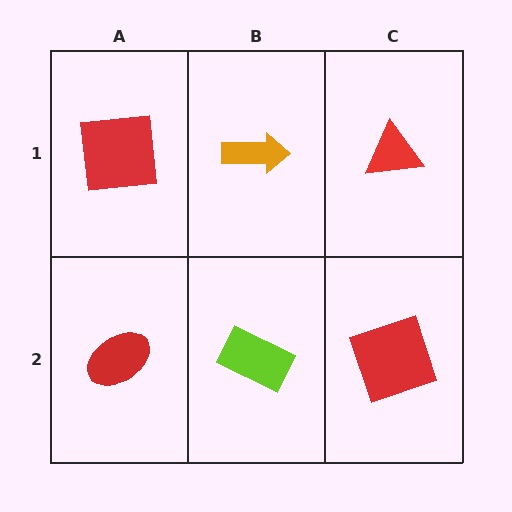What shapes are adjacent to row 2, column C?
A red triangle (row 1, column C), a lime rectangle (row 2, column B).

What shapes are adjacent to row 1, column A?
A red ellipse (row 2, column A), an orange arrow (row 1, column B).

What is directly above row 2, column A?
A red square.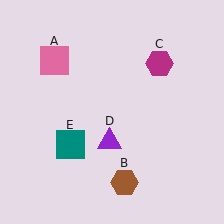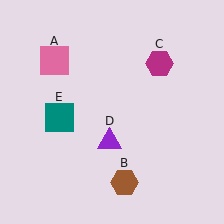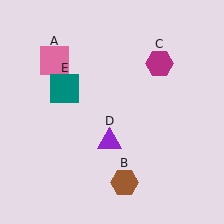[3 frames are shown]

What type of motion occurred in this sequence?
The teal square (object E) rotated clockwise around the center of the scene.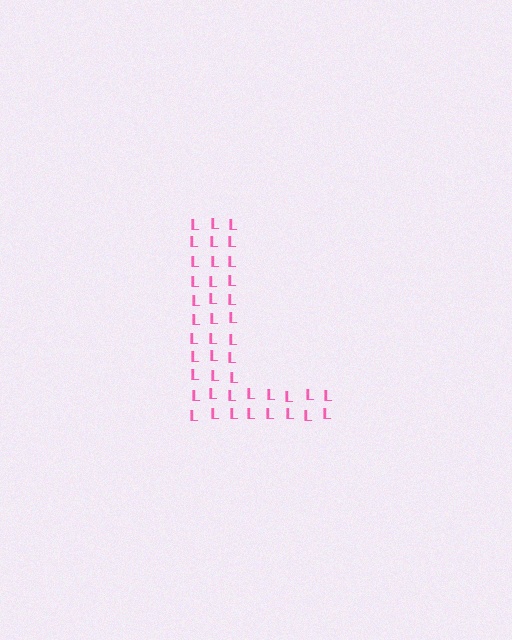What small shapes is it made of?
It is made of small letter L's.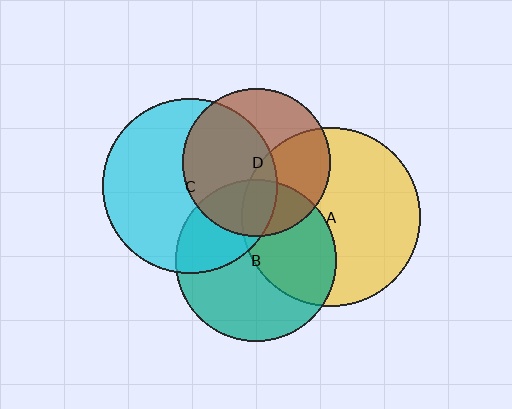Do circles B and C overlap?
Yes.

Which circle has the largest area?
Circle A (yellow).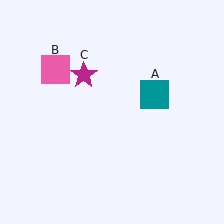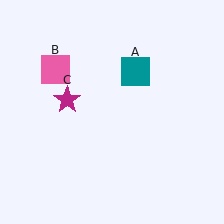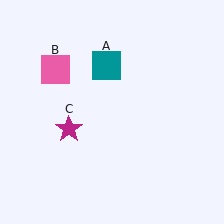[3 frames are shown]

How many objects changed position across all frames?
2 objects changed position: teal square (object A), magenta star (object C).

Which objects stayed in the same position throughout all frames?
Pink square (object B) remained stationary.